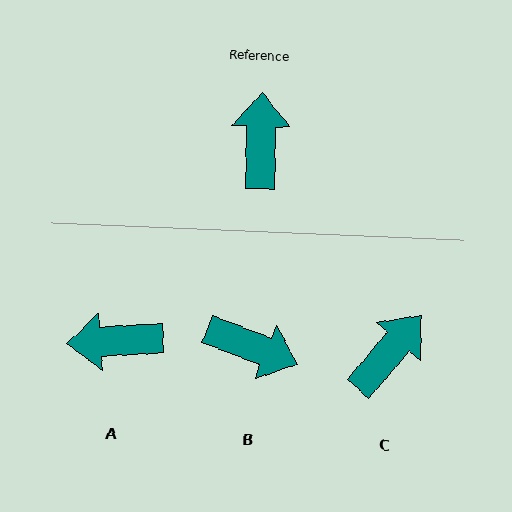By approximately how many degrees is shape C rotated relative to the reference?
Approximately 39 degrees clockwise.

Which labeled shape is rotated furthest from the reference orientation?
B, about 110 degrees away.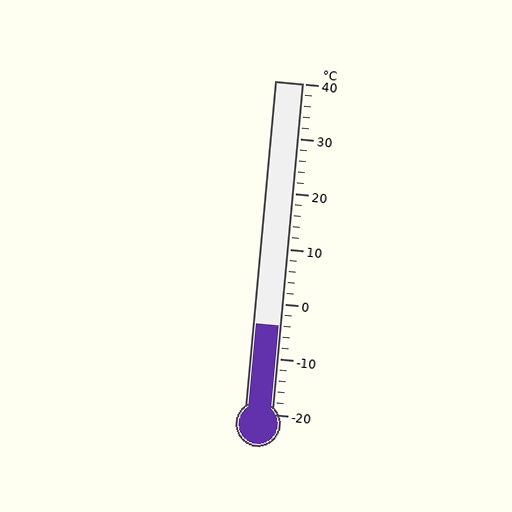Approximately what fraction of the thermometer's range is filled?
The thermometer is filled to approximately 25% of its range.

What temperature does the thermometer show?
The thermometer shows approximately -4°C.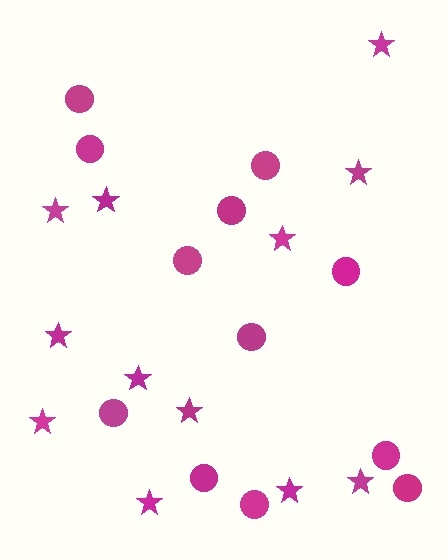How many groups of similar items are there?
There are 2 groups: one group of stars (12) and one group of circles (12).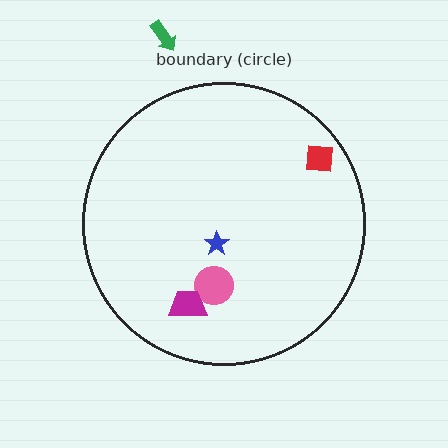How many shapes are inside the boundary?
4 inside, 1 outside.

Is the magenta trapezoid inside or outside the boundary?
Inside.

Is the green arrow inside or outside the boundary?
Outside.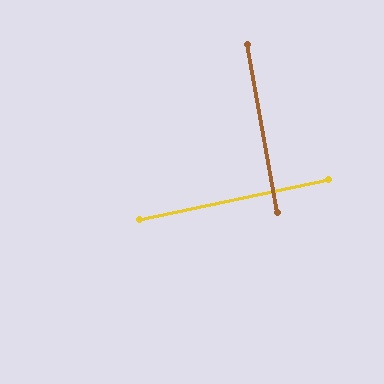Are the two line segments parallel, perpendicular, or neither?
Perpendicular — they meet at approximately 88°.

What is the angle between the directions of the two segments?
Approximately 88 degrees.